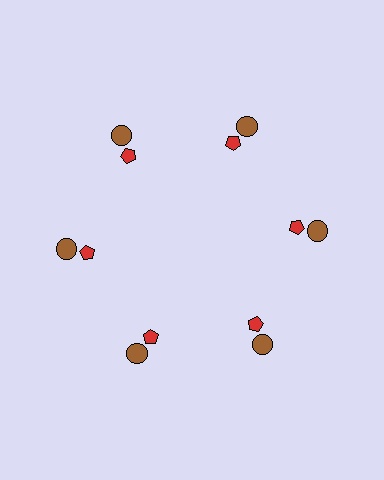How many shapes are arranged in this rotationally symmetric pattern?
There are 12 shapes, arranged in 6 groups of 2.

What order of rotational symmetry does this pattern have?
This pattern has 6-fold rotational symmetry.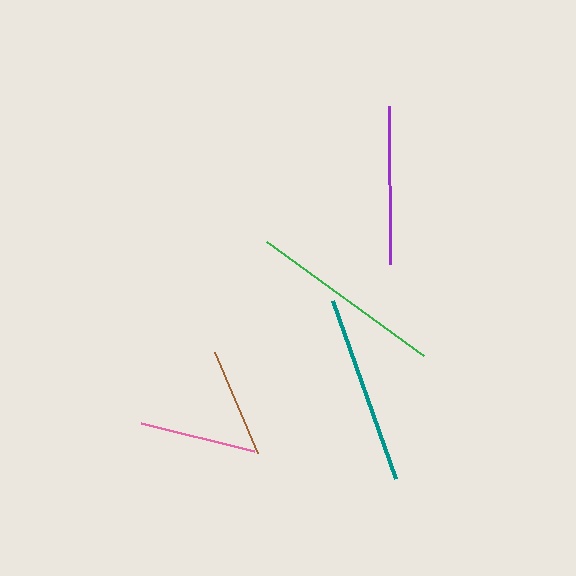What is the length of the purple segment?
The purple segment is approximately 158 pixels long.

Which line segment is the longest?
The green line is the longest at approximately 194 pixels.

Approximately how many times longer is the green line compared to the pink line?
The green line is approximately 1.7 times the length of the pink line.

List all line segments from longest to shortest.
From longest to shortest: green, teal, purple, pink, brown.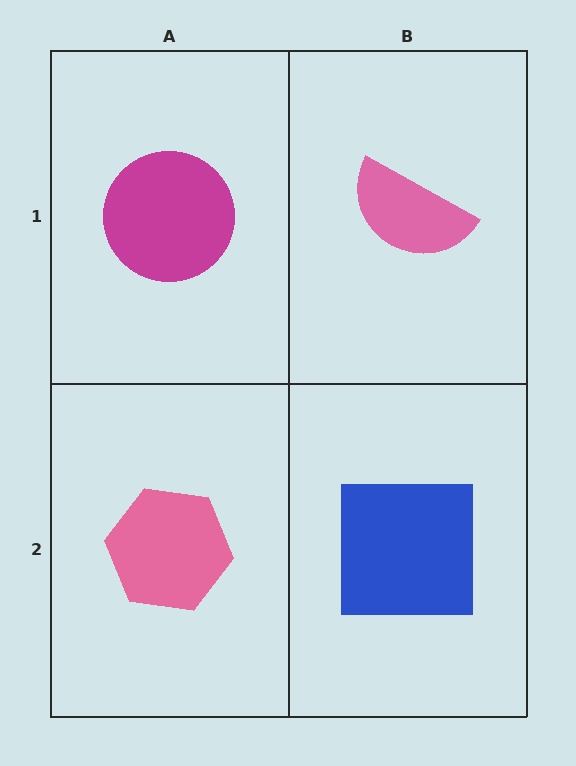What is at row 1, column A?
A magenta circle.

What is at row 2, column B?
A blue square.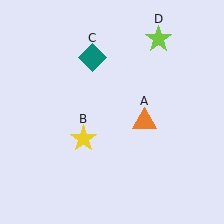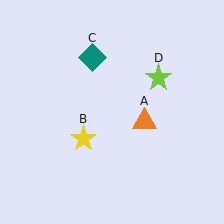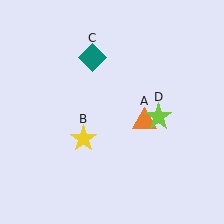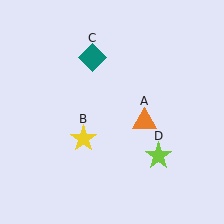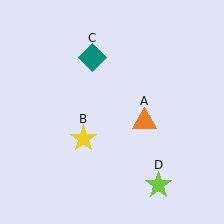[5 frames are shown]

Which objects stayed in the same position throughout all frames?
Orange triangle (object A) and yellow star (object B) and teal diamond (object C) remained stationary.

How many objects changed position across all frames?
1 object changed position: lime star (object D).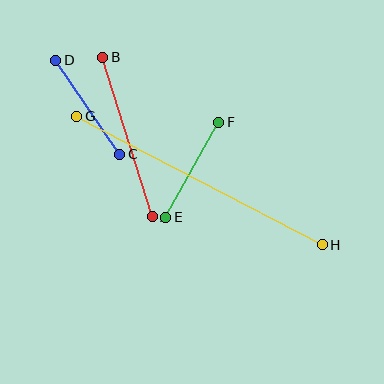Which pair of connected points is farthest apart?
Points G and H are farthest apart.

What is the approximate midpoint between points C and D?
The midpoint is at approximately (88, 107) pixels.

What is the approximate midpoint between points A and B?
The midpoint is at approximately (128, 137) pixels.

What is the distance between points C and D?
The distance is approximately 114 pixels.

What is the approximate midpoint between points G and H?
The midpoint is at approximately (199, 181) pixels.